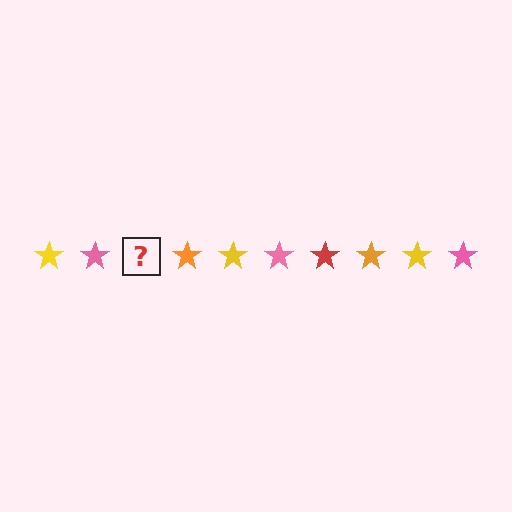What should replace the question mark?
The question mark should be replaced with a red star.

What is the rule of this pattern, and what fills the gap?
The rule is that the pattern cycles through yellow, pink, red, orange stars. The gap should be filled with a red star.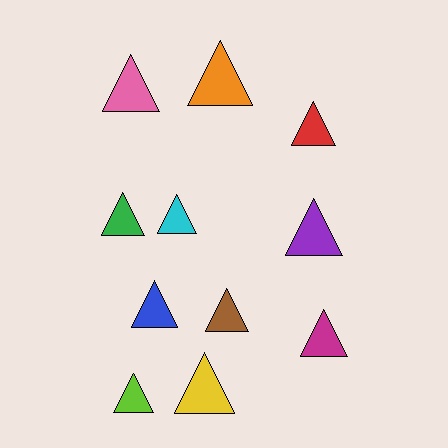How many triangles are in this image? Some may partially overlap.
There are 11 triangles.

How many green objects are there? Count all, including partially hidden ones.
There is 1 green object.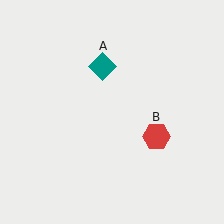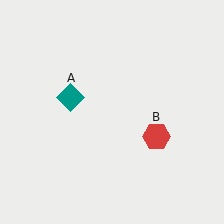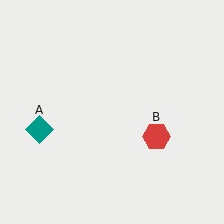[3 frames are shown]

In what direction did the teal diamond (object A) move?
The teal diamond (object A) moved down and to the left.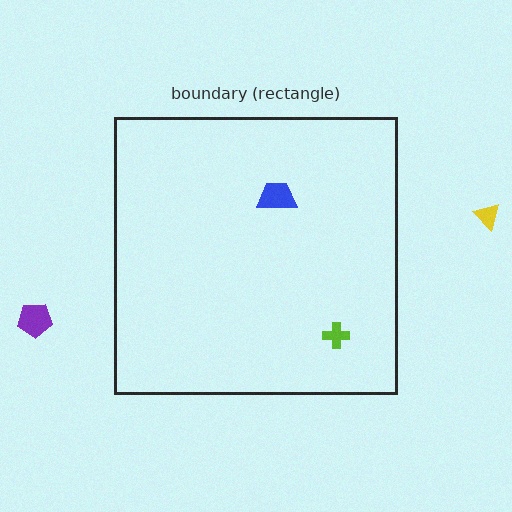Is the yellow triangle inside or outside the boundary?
Outside.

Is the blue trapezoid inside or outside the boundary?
Inside.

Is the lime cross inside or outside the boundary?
Inside.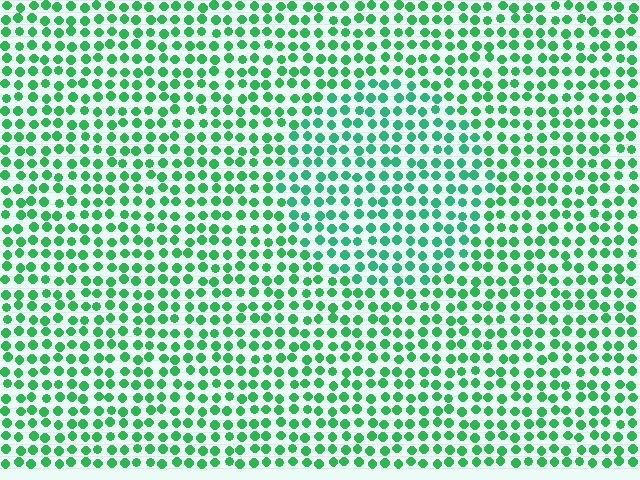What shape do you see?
I see a circle.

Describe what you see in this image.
The image is filled with small green elements in a uniform arrangement. A circle-shaped region is visible where the elements are tinted to a slightly different hue, forming a subtle color boundary.